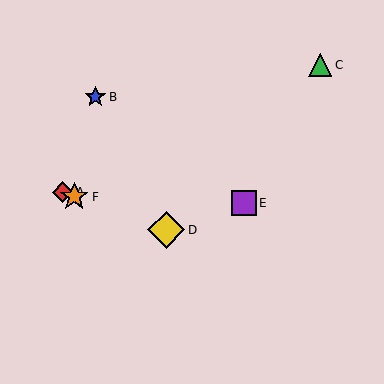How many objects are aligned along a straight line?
3 objects (A, D, F) are aligned along a straight line.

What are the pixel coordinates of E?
Object E is at (244, 203).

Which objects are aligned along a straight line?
Objects A, D, F are aligned along a straight line.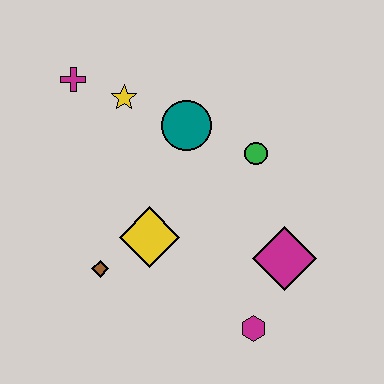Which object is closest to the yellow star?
The magenta cross is closest to the yellow star.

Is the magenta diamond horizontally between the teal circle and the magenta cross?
No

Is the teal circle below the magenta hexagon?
No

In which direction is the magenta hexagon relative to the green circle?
The magenta hexagon is below the green circle.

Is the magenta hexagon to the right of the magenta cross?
Yes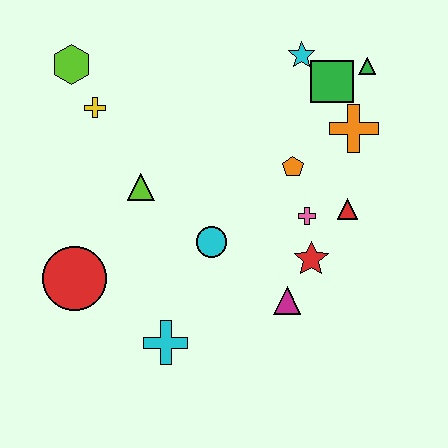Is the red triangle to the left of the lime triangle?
No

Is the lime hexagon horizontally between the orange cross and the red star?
No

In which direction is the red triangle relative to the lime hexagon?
The red triangle is to the right of the lime hexagon.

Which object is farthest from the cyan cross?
The green triangle is farthest from the cyan cross.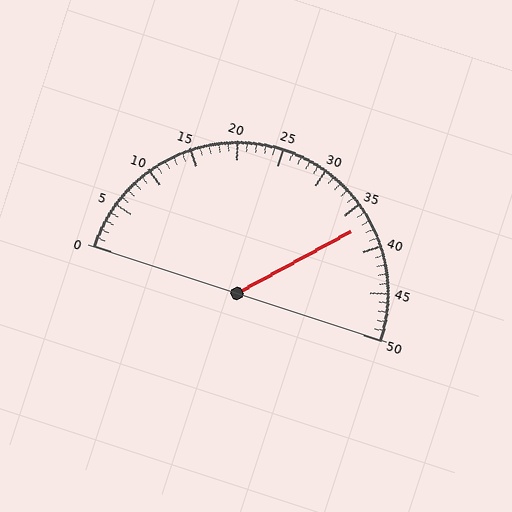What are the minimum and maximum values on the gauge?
The gauge ranges from 0 to 50.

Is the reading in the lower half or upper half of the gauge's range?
The reading is in the upper half of the range (0 to 50).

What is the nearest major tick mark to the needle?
The nearest major tick mark is 35.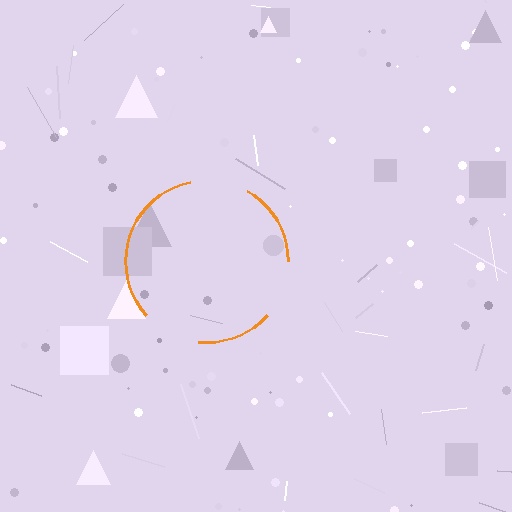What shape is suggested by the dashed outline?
The dashed outline suggests a circle.